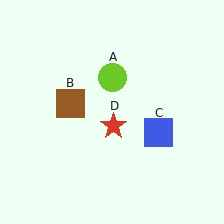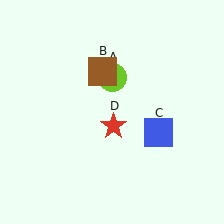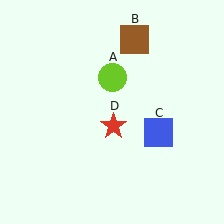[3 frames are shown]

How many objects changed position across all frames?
1 object changed position: brown square (object B).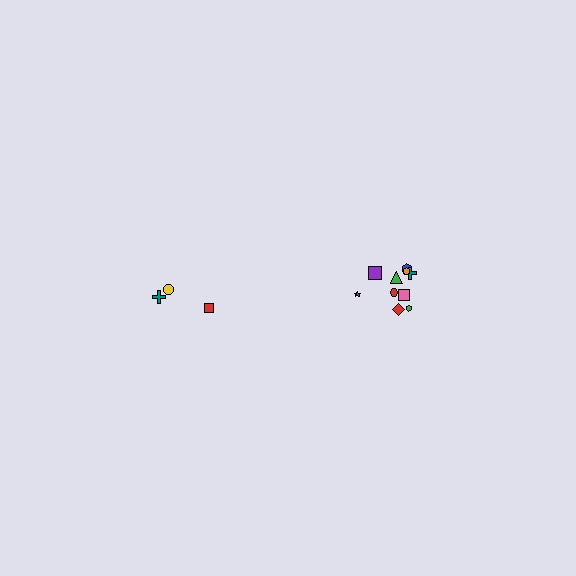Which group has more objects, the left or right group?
The right group.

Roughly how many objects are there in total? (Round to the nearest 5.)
Roughly 15 objects in total.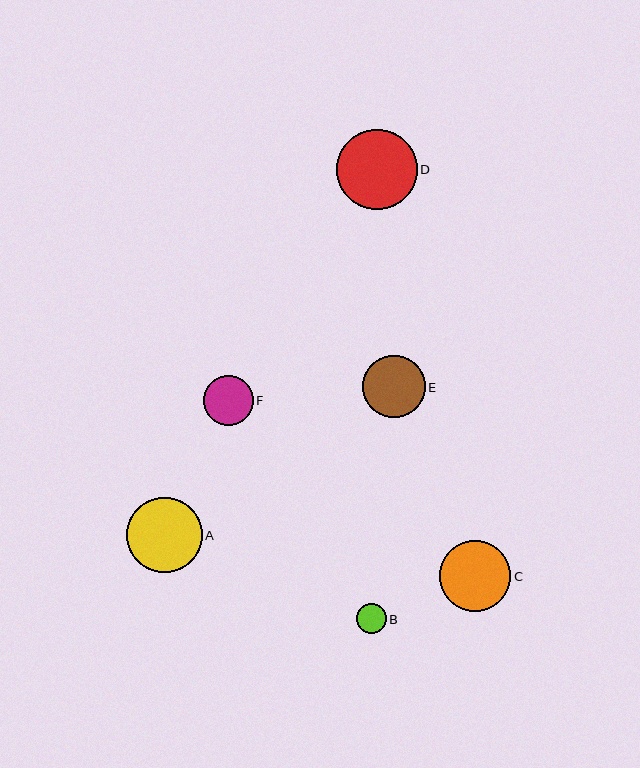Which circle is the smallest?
Circle B is the smallest with a size of approximately 30 pixels.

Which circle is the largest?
Circle D is the largest with a size of approximately 81 pixels.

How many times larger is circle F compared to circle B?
Circle F is approximately 1.7 times the size of circle B.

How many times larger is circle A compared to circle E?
Circle A is approximately 1.2 times the size of circle E.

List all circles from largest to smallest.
From largest to smallest: D, A, C, E, F, B.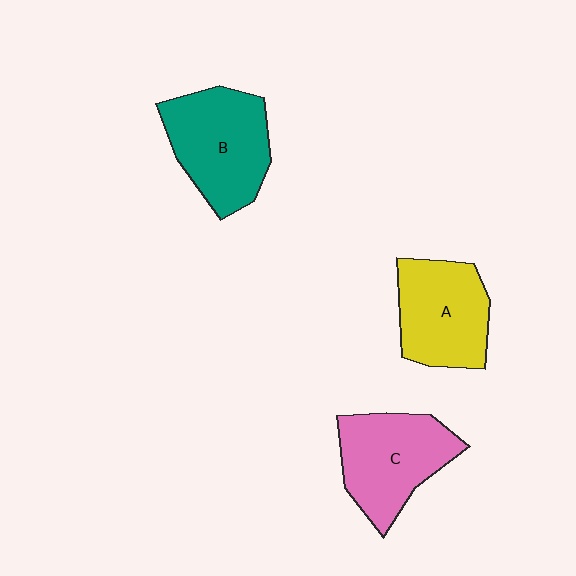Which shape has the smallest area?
Shape A (yellow).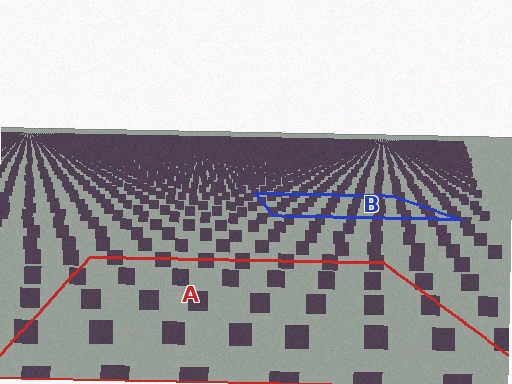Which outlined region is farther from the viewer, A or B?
Region B is farther from the viewer — the texture elements inside it appear smaller and more densely packed.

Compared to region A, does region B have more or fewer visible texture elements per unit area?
Region B has more texture elements per unit area — they are packed more densely because it is farther away.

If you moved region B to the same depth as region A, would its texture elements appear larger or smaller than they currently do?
They would appear larger. At a closer depth, the same texture elements are projected at a bigger on-screen size.